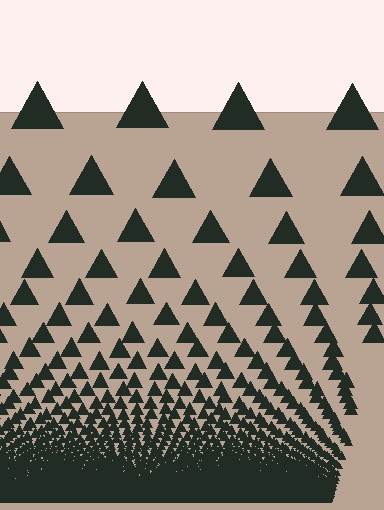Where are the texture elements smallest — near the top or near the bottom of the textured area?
Near the bottom.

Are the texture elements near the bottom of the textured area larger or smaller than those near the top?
Smaller. The gradient is inverted — elements near the bottom are smaller and denser.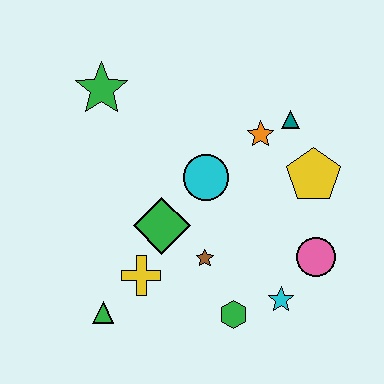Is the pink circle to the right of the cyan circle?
Yes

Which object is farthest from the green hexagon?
The green star is farthest from the green hexagon.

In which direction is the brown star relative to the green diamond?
The brown star is to the right of the green diamond.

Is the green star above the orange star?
Yes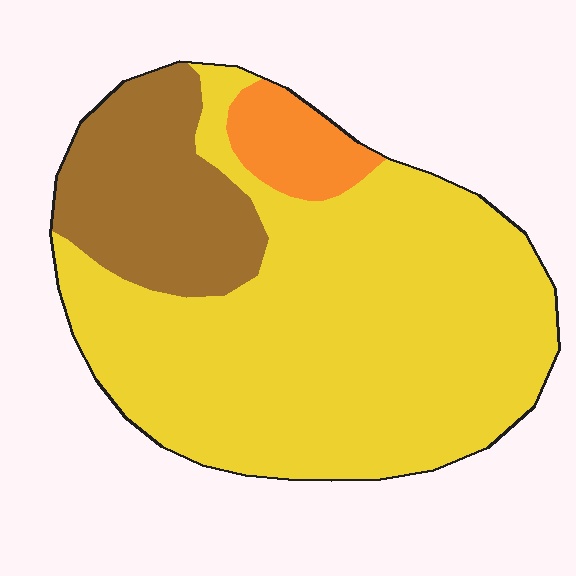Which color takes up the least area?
Orange, at roughly 5%.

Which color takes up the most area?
Yellow, at roughly 70%.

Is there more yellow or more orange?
Yellow.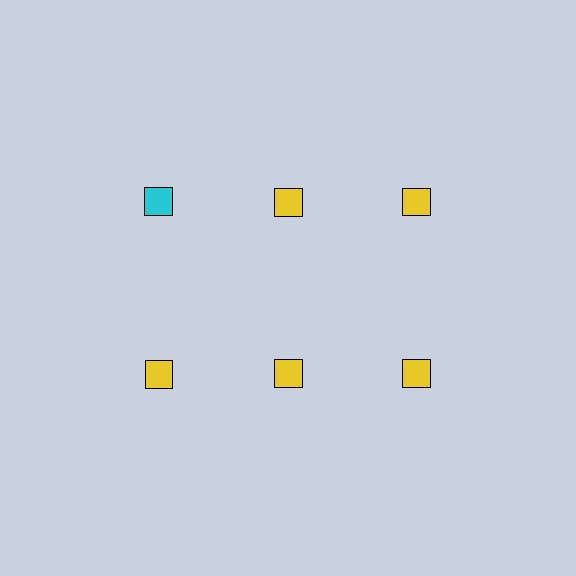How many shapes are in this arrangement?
There are 6 shapes arranged in a grid pattern.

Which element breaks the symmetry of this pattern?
The cyan square in the top row, leftmost column breaks the symmetry. All other shapes are yellow squares.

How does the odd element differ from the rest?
It has a different color: cyan instead of yellow.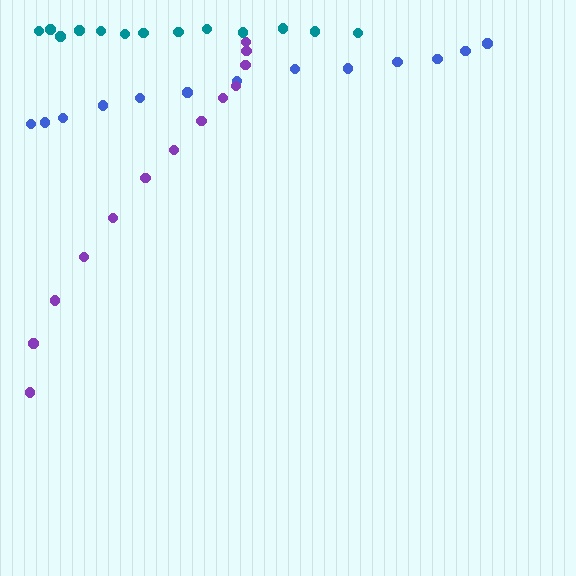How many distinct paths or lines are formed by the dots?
There are 3 distinct paths.